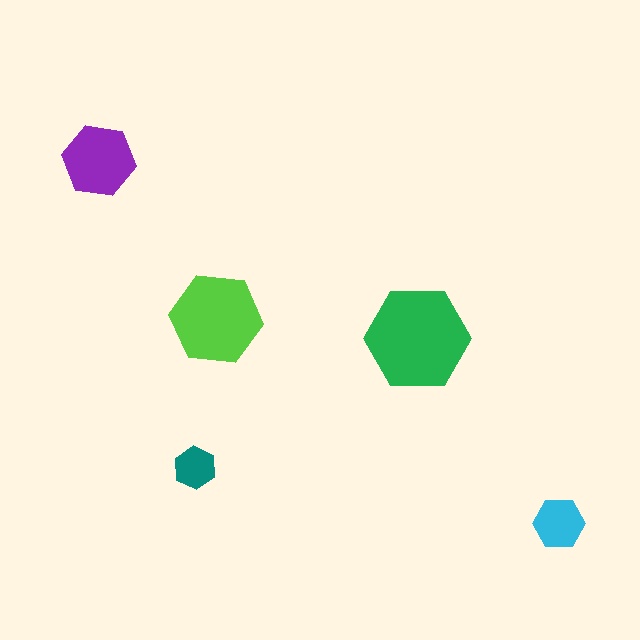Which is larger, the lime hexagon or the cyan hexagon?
The lime one.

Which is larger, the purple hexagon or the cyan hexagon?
The purple one.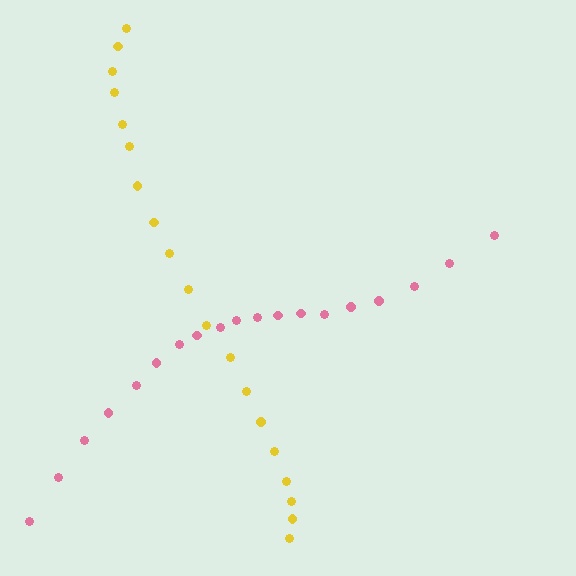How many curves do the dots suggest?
There are 2 distinct paths.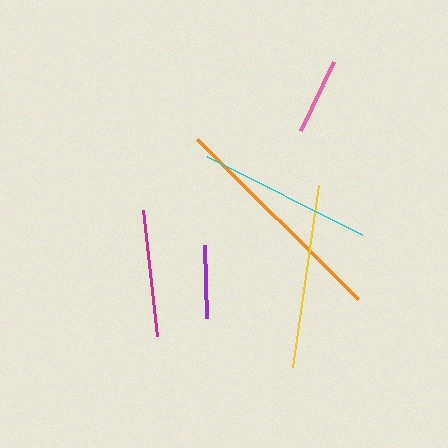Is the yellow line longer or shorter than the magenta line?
The yellow line is longer than the magenta line.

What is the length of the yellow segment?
The yellow segment is approximately 184 pixels long.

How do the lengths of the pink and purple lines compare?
The pink and purple lines are approximately the same length.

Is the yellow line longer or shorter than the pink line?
The yellow line is longer than the pink line.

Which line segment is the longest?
The orange line is the longest at approximately 227 pixels.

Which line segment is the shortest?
The purple line is the shortest at approximately 73 pixels.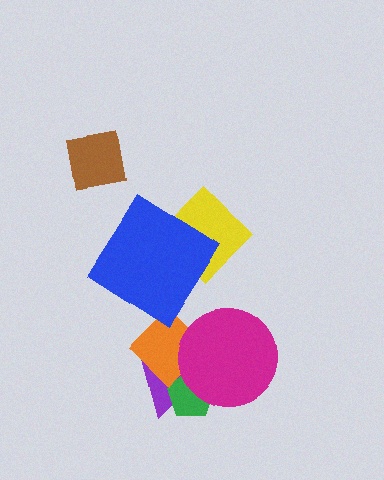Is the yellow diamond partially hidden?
Yes, it is partially covered by another shape.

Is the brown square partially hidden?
No, no other shape covers it.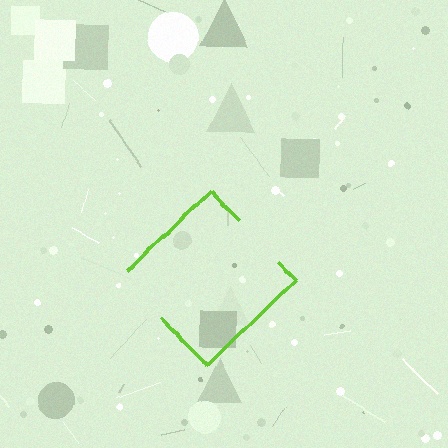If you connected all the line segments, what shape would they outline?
They would outline a diamond.